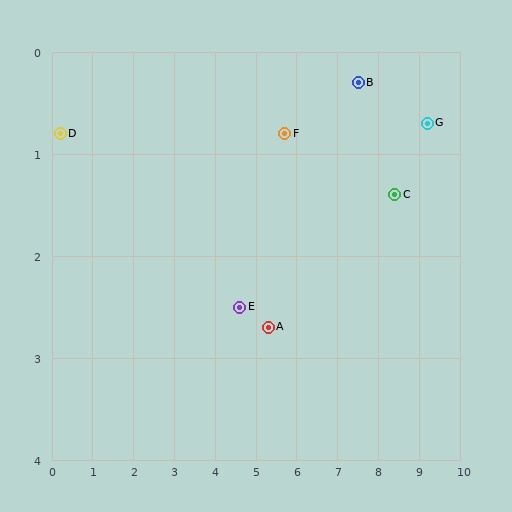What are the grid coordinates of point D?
Point D is at approximately (0.2, 0.8).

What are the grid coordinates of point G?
Point G is at approximately (9.2, 0.7).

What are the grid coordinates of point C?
Point C is at approximately (8.4, 1.4).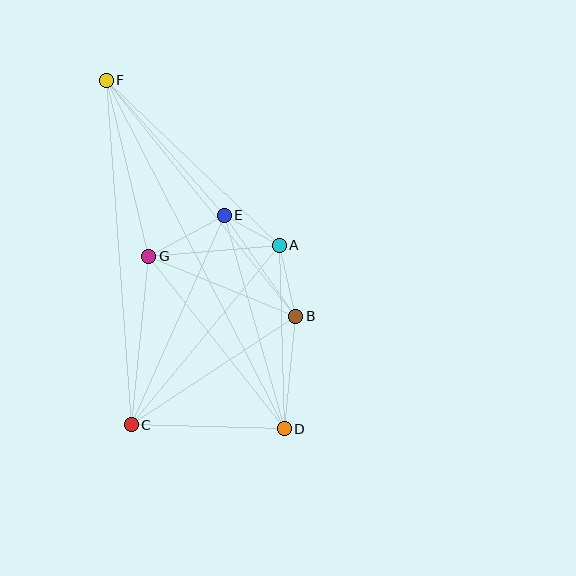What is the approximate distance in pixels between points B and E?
The distance between B and E is approximately 123 pixels.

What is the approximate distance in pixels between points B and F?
The distance between B and F is approximately 302 pixels.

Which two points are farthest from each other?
Points D and F are farthest from each other.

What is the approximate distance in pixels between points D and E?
The distance between D and E is approximately 222 pixels.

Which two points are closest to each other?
Points A and E are closest to each other.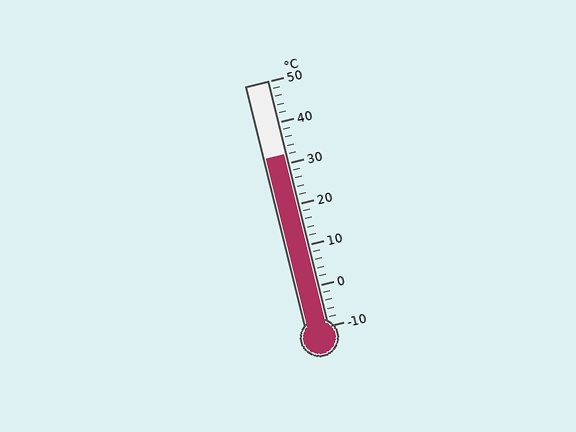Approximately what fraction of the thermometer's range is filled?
The thermometer is filled to approximately 70% of its range.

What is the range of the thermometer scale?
The thermometer scale ranges from -10°C to 50°C.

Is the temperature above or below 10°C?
The temperature is above 10°C.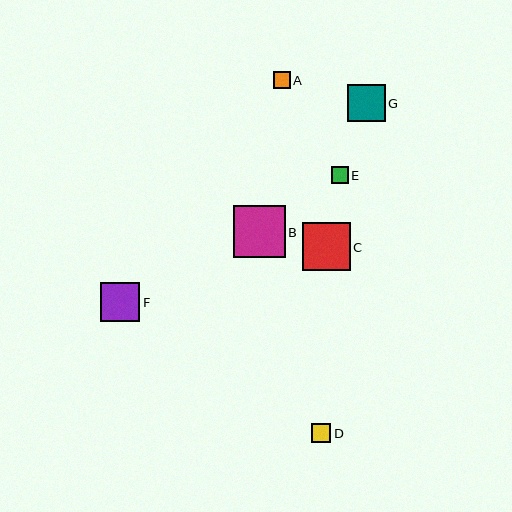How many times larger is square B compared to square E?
Square B is approximately 3.1 times the size of square E.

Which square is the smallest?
Square E is the smallest with a size of approximately 17 pixels.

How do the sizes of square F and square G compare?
Square F and square G are approximately the same size.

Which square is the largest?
Square B is the largest with a size of approximately 52 pixels.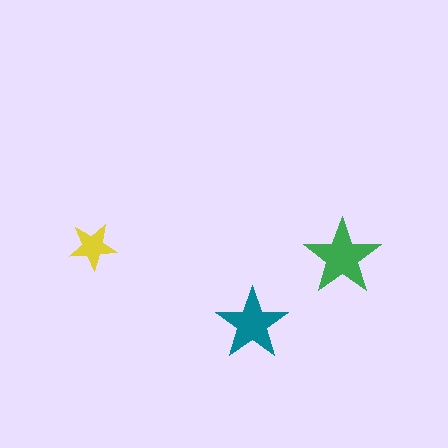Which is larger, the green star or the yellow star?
The green one.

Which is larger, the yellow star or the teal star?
The teal one.